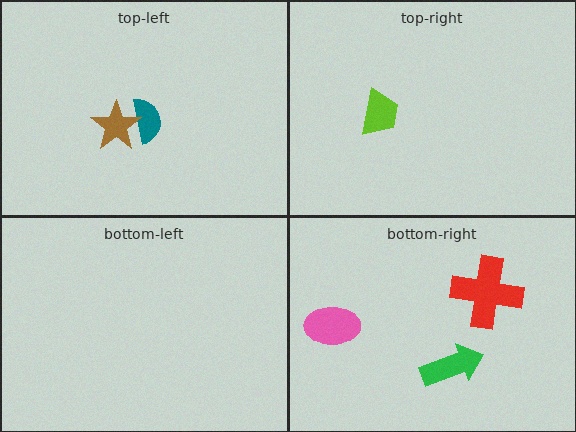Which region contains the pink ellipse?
The bottom-right region.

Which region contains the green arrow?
The bottom-right region.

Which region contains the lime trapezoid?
The top-right region.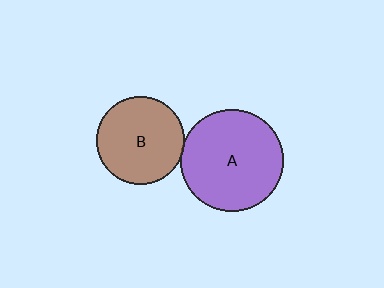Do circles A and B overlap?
Yes.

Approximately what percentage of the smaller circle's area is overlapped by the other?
Approximately 5%.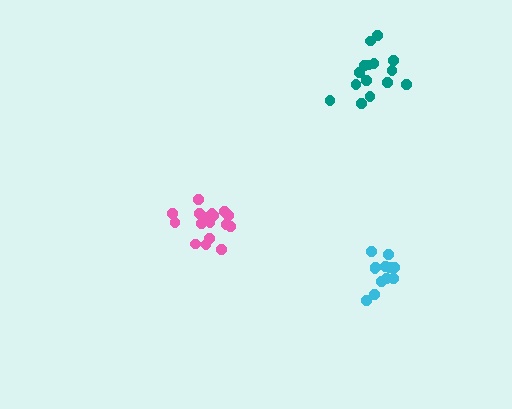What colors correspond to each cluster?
The clusters are colored: cyan, pink, teal.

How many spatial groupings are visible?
There are 3 spatial groupings.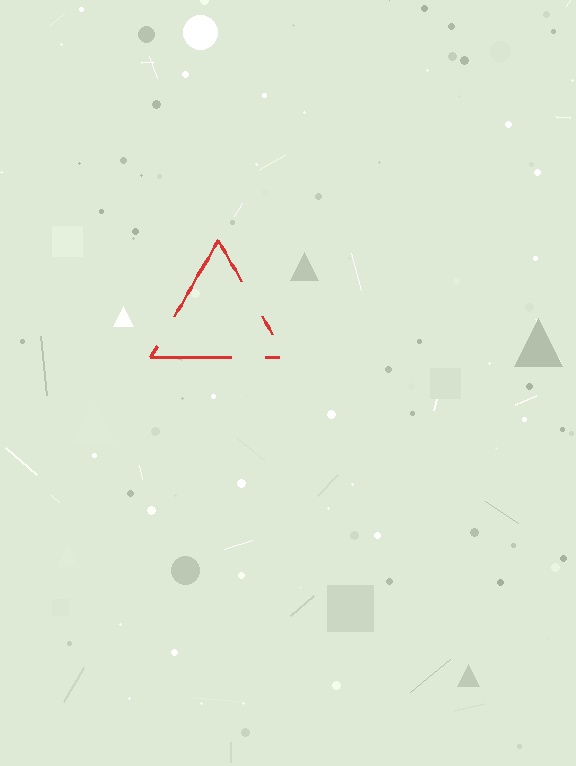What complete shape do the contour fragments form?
The contour fragments form a triangle.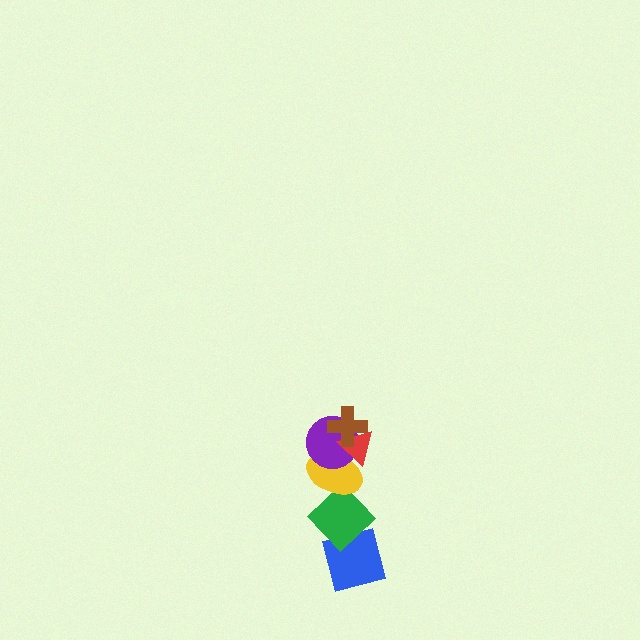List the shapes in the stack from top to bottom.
From top to bottom: the brown cross, the red triangle, the purple circle, the yellow ellipse, the green diamond, the blue square.